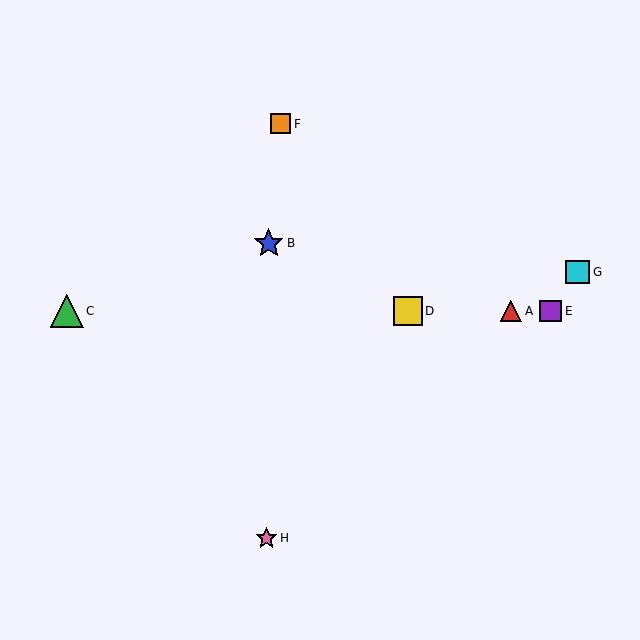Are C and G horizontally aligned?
No, C is at y≈311 and G is at y≈272.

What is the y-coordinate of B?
Object B is at y≈243.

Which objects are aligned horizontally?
Objects A, C, D, E are aligned horizontally.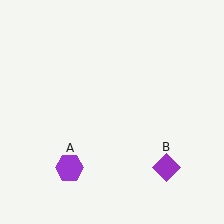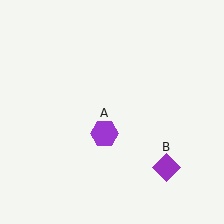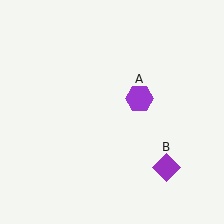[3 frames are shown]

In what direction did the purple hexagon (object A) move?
The purple hexagon (object A) moved up and to the right.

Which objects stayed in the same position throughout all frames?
Purple diamond (object B) remained stationary.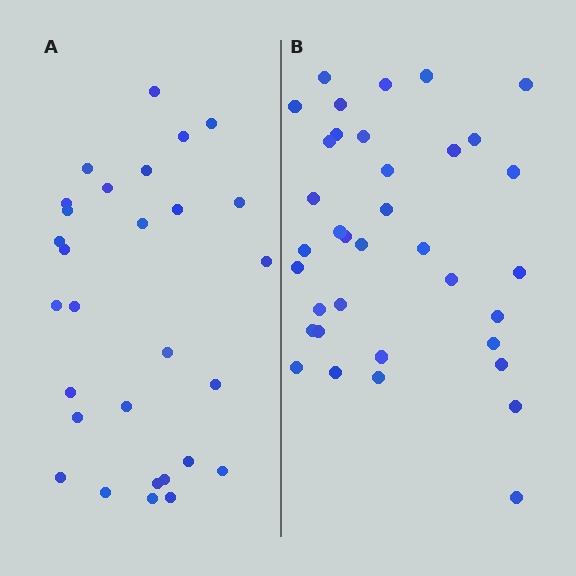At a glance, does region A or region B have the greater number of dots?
Region B (the right region) has more dots.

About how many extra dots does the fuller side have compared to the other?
Region B has roughly 8 or so more dots than region A.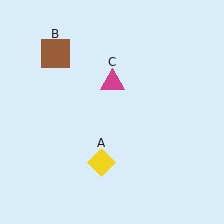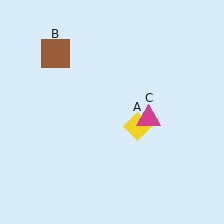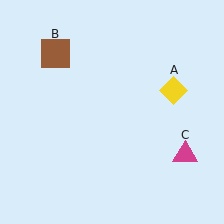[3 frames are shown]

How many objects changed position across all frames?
2 objects changed position: yellow diamond (object A), magenta triangle (object C).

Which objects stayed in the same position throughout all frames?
Brown square (object B) remained stationary.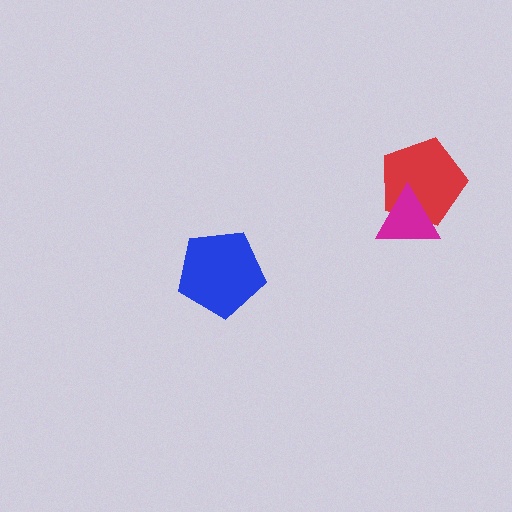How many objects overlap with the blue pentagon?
0 objects overlap with the blue pentagon.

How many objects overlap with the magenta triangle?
1 object overlaps with the magenta triangle.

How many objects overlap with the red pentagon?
1 object overlaps with the red pentagon.